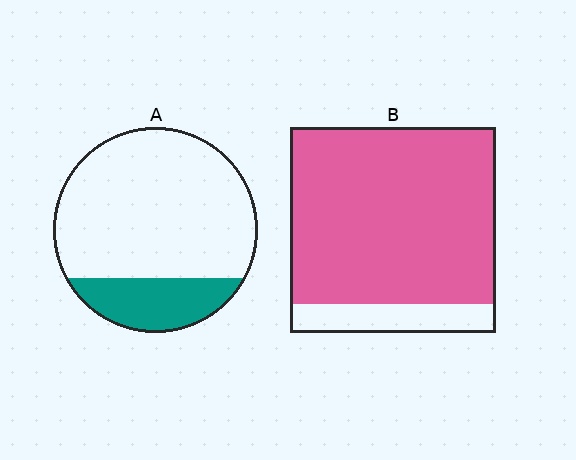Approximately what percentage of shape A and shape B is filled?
A is approximately 20% and B is approximately 85%.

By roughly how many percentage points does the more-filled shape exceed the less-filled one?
By roughly 65 percentage points (B over A).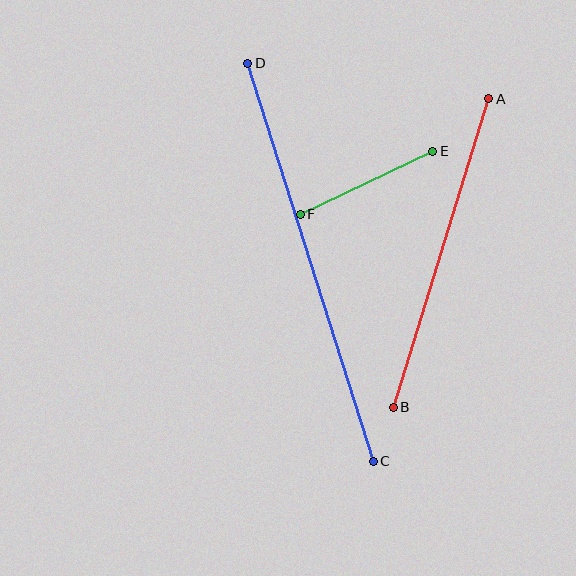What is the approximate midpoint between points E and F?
The midpoint is at approximately (366, 183) pixels.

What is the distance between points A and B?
The distance is approximately 323 pixels.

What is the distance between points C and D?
The distance is approximately 417 pixels.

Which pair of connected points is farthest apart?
Points C and D are farthest apart.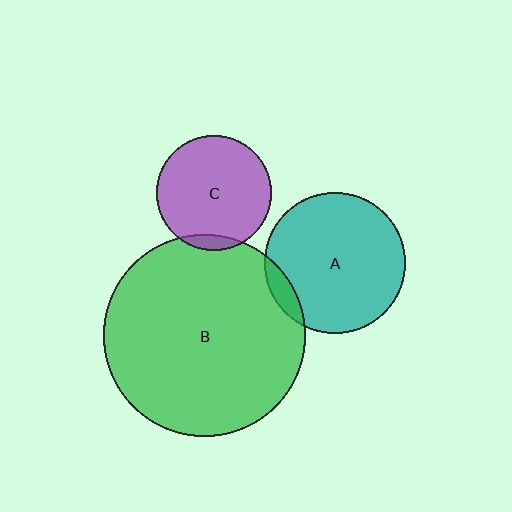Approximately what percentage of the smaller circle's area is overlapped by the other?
Approximately 10%.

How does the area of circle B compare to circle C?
Approximately 3.0 times.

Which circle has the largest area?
Circle B (green).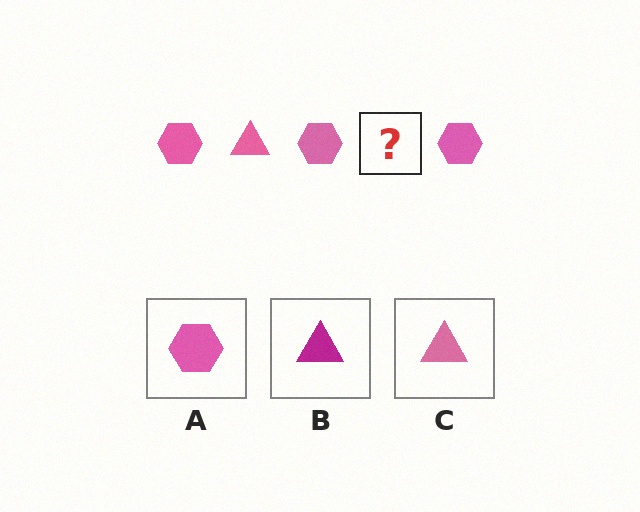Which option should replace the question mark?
Option C.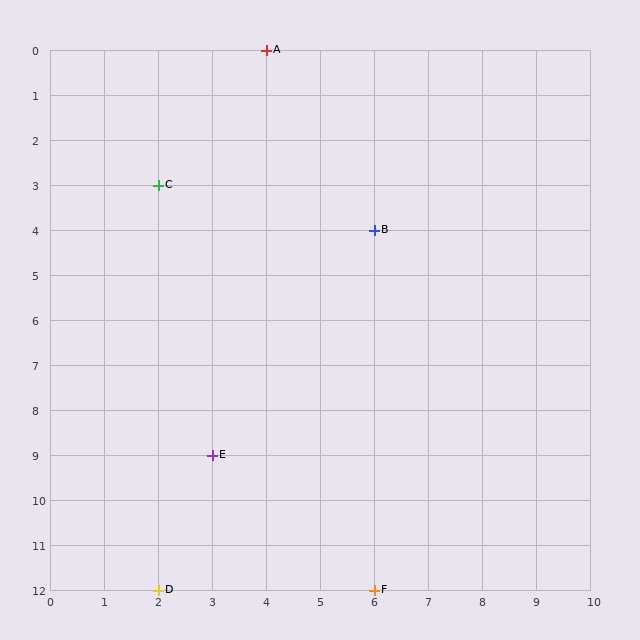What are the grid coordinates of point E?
Point E is at grid coordinates (3, 9).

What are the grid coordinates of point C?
Point C is at grid coordinates (2, 3).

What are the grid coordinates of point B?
Point B is at grid coordinates (6, 4).